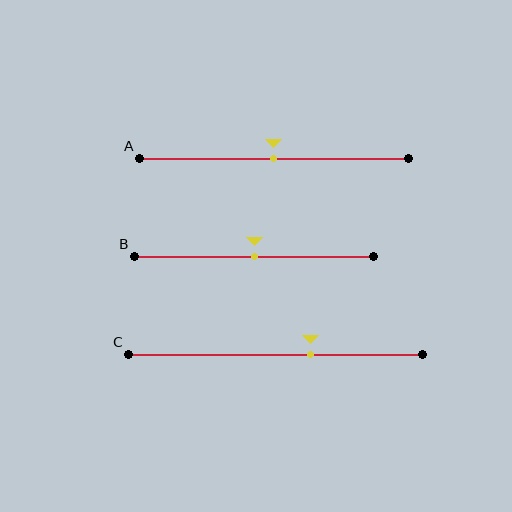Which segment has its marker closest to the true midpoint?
Segment A has its marker closest to the true midpoint.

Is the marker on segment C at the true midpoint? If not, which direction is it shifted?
No, the marker on segment C is shifted to the right by about 12% of the segment length.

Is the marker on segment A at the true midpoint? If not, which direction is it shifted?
Yes, the marker on segment A is at the true midpoint.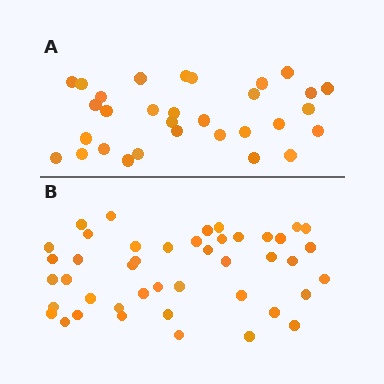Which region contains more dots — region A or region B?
Region B (the bottom region) has more dots.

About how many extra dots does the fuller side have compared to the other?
Region B has approximately 15 more dots than region A.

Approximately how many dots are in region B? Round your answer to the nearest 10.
About 40 dots. (The exact count is 44, which rounds to 40.)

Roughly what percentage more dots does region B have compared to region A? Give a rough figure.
About 40% more.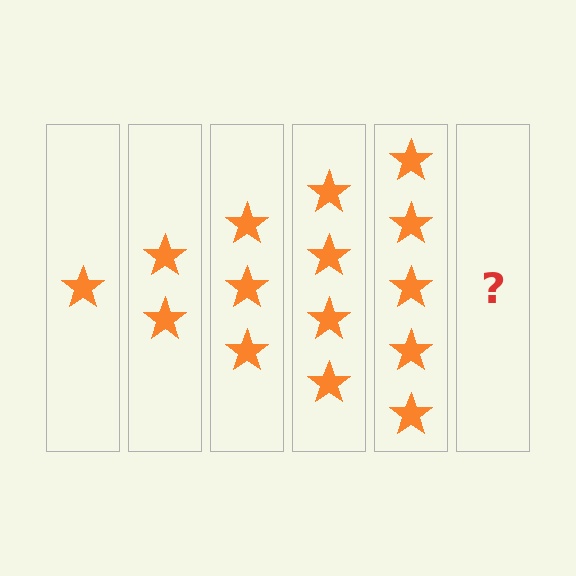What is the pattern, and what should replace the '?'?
The pattern is that each step adds one more star. The '?' should be 6 stars.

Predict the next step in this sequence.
The next step is 6 stars.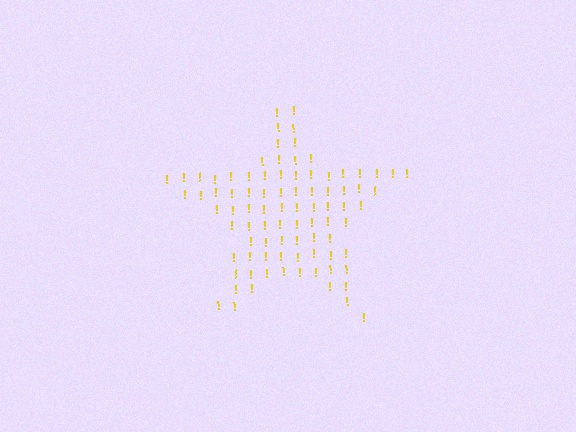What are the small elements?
The small elements are exclamation marks.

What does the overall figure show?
The overall figure shows a star.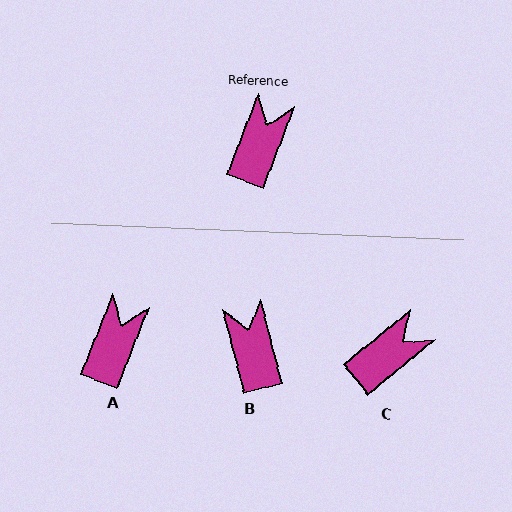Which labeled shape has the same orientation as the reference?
A.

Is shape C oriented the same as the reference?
No, it is off by about 29 degrees.